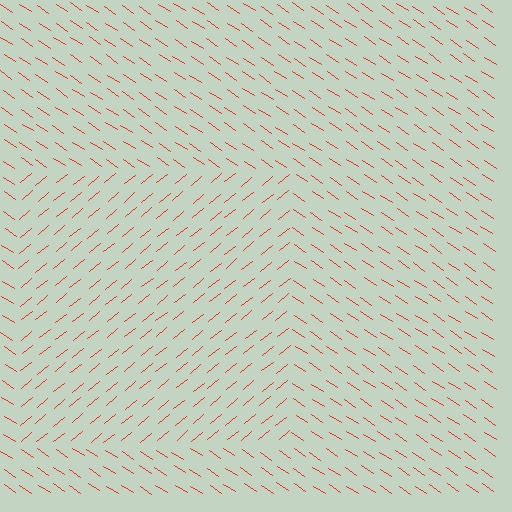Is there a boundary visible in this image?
Yes, there is a texture boundary formed by a change in line orientation.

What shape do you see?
I see a rectangle.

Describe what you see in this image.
The image is filled with small red line segments. A rectangle region in the image has lines oriented differently from the surrounding lines, creating a visible texture boundary.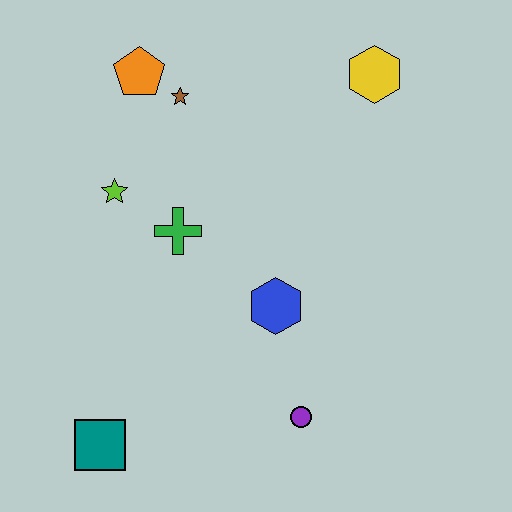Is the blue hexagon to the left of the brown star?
No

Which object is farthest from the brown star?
The teal square is farthest from the brown star.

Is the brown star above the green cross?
Yes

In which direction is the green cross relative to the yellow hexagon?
The green cross is to the left of the yellow hexagon.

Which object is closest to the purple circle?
The blue hexagon is closest to the purple circle.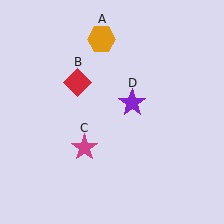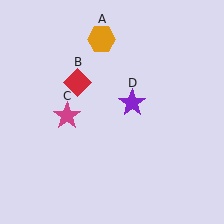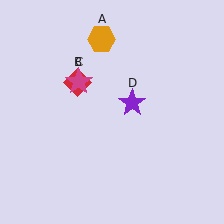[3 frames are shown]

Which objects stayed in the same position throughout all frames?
Orange hexagon (object A) and red diamond (object B) and purple star (object D) remained stationary.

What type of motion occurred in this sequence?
The magenta star (object C) rotated clockwise around the center of the scene.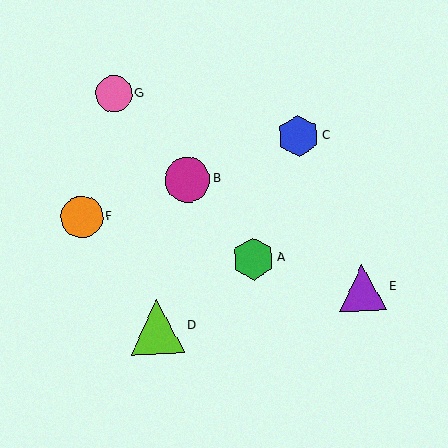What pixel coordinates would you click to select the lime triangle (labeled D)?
Click at (157, 327) to select the lime triangle D.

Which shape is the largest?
The lime triangle (labeled D) is the largest.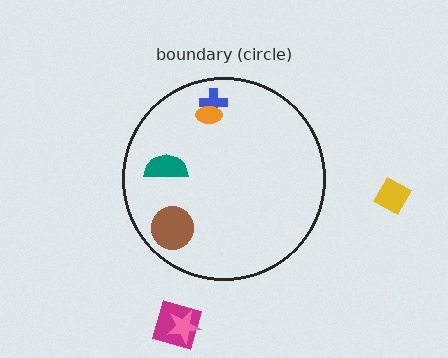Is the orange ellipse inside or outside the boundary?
Inside.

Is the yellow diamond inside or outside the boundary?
Outside.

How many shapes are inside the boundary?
4 inside, 3 outside.